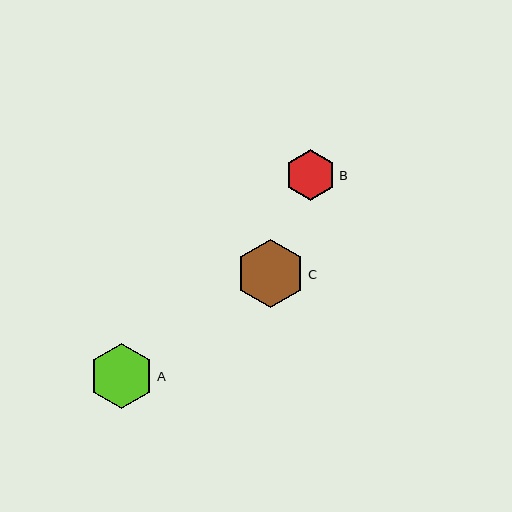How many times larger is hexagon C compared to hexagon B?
Hexagon C is approximately 1.3 times the size of hexagon B.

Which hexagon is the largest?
Hexagon C is the largest with a size of approximately 68 pixels.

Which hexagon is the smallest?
Hexagon B is the smallest with a size of approximately 51 pixels.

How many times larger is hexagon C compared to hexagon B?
Hexagon C is approximately 1.3 times the size of hexagon B.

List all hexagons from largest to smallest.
From largest to smallest: C, A, B.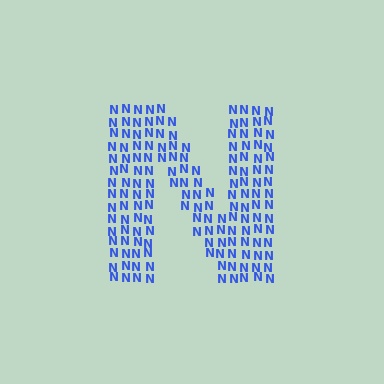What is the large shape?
The large shape is the letter N.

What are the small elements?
The small elements are letter N's.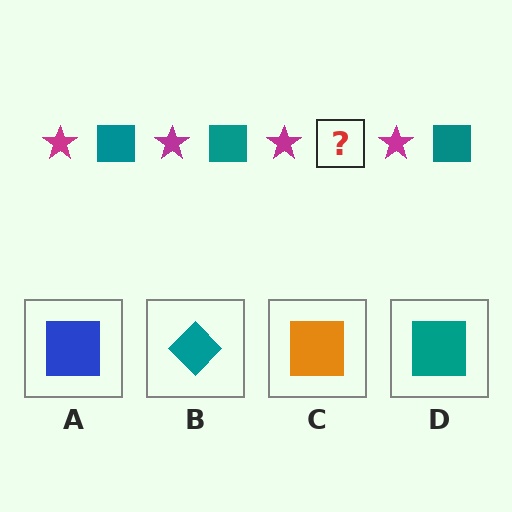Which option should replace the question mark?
Option D.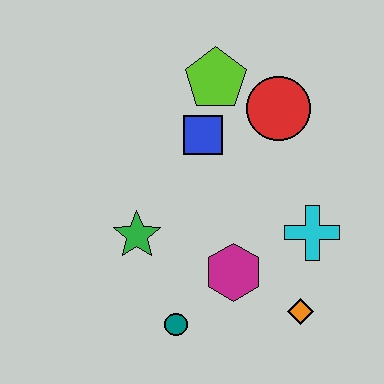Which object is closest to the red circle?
The lime pentagon is closest to the red circle.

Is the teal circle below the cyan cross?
Yes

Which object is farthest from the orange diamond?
The lime pentagon is farthest from the orange diamond.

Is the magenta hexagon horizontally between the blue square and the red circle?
Yes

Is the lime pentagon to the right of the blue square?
Yes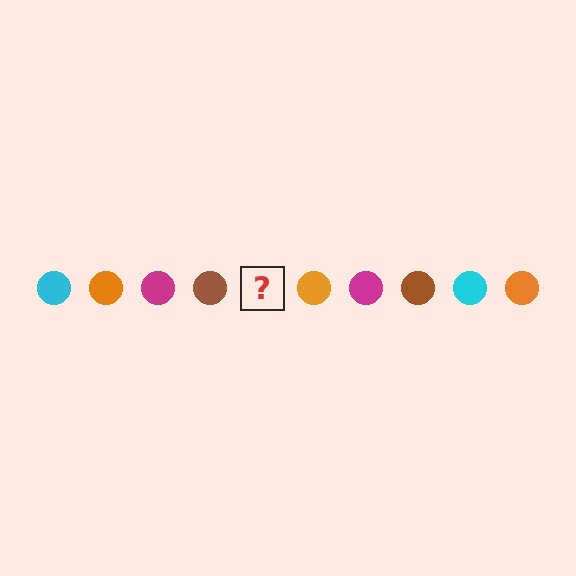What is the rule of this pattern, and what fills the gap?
The rule is that the pattern cycles through cyan, orange, magenta, brown circles. The gap should be filled with a cyan circle.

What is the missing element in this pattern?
The missing element is a cyan circle.